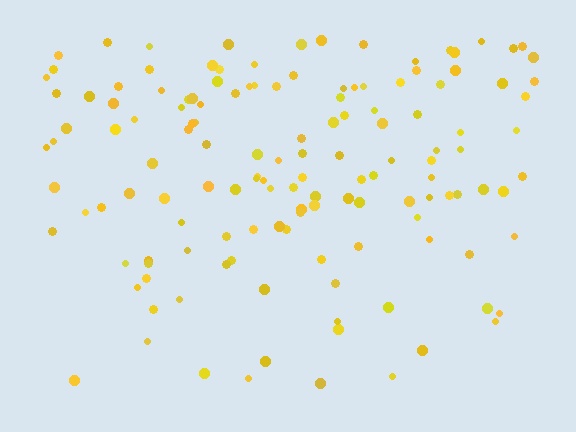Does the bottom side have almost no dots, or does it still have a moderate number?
Still a moderate number, just noticeably fewer than the top.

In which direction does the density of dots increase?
From bottom to top, with the top side densest.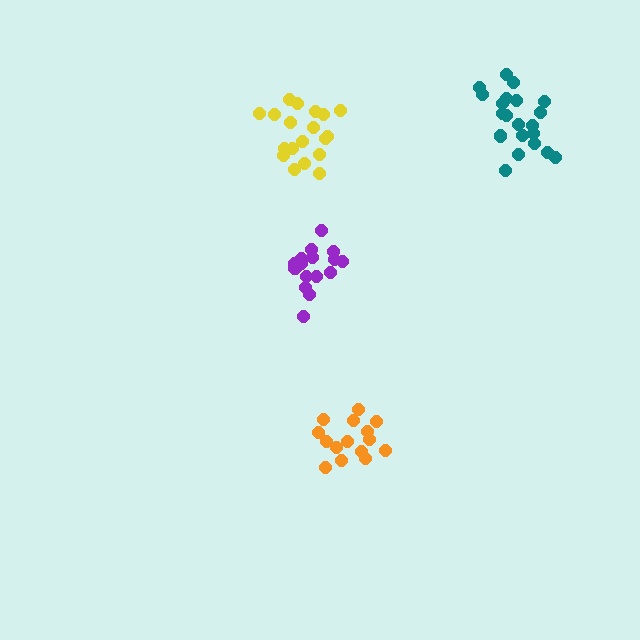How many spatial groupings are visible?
There are 4 spatial groupings.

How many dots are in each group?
Group 1: 15 dots, Group 2: 19 dots, Group 3: 21 dots, Group 4: 17 dots (72 total).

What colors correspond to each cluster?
The clusters are colored: orange, yellow, teal, purple.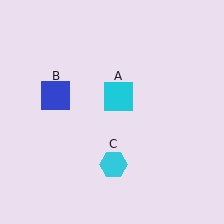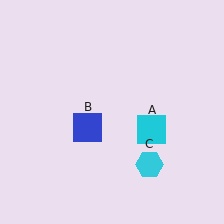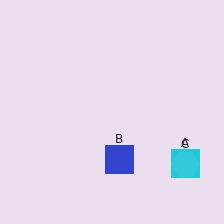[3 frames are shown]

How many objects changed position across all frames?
3 objects changed position: cyan square (object A), blue square (object B), cyan hexagon (object C).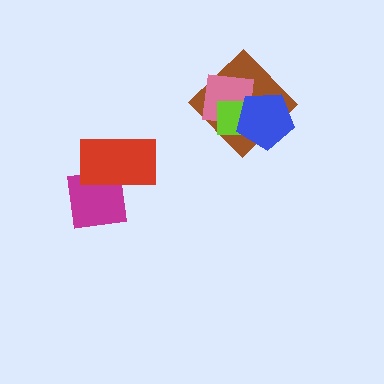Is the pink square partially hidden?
Yes, it is partially covered by another shape.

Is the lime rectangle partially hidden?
Yes, it is partially covered by another shape.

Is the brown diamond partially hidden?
Yes, it is partially covered by another shape.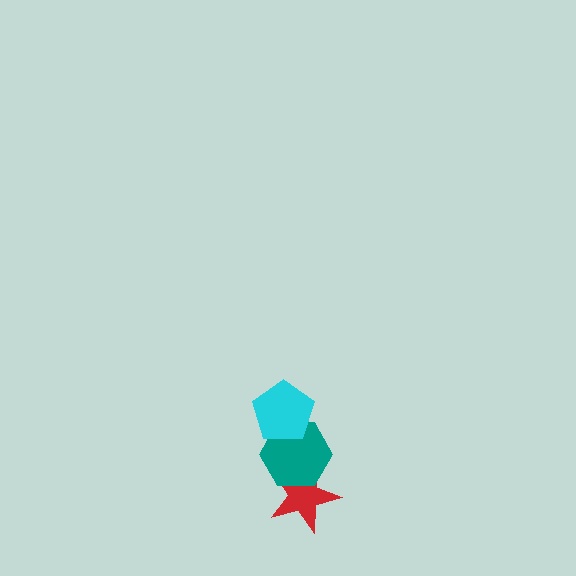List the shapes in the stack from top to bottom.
From top to bottom: the cyan pentagon, the teal hexagon, the red star.